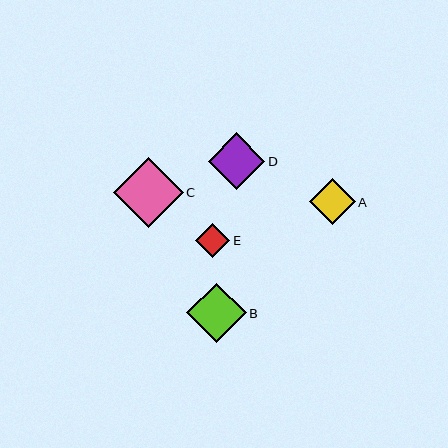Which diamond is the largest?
Diamond C is the largest with a size of approximately 70 pixels.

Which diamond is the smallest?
Diamond E is the smallest with a size of approximately 34 pixels.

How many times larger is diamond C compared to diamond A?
Diamond C is approximately 1.5 times the size of diamond A.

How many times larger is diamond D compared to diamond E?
Diamond D is approximately 1.7 times the size of diamond E.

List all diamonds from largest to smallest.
From largest to smallest: C, B, D, A, E.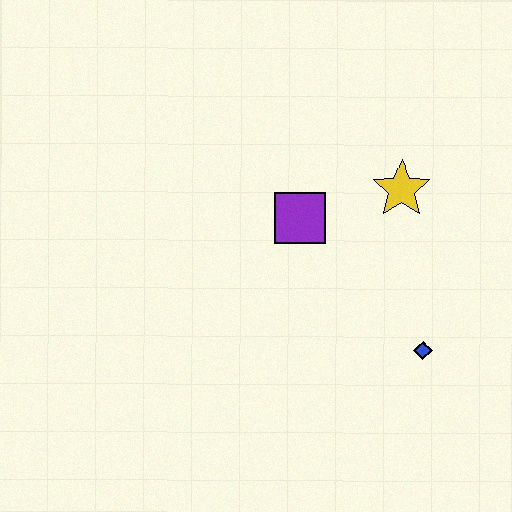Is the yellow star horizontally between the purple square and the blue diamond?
Yes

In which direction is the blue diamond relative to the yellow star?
The blue diamond is below the yellow star.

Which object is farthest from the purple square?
The blue diamond is farthest from the purple square.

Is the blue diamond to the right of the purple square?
Yes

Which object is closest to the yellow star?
The purple square is closest to the yellow star.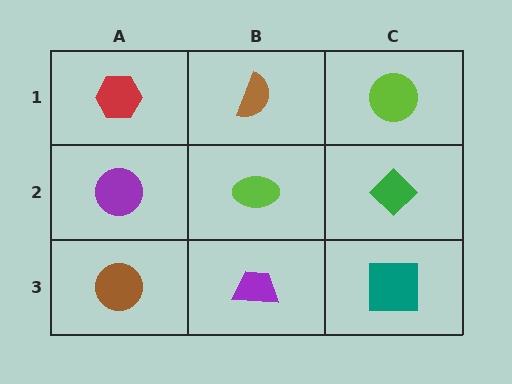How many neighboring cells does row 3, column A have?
2.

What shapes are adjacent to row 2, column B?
A brown semicircle (row 1, column B), a purple trapezoid (row 3, column B), a purple circle (row 2, column A), a green diamond (row 2, column C).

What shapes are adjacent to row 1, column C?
A green diamond (row 2, column C), a brown semicircle (row 1, column B).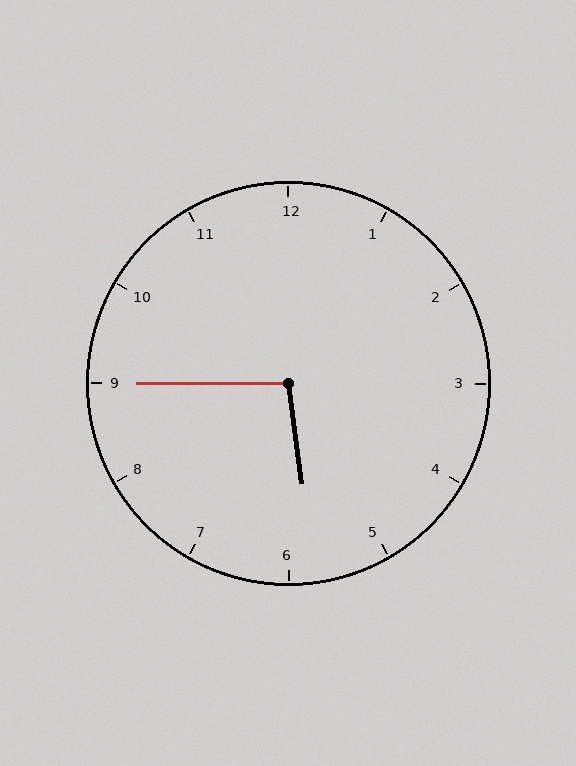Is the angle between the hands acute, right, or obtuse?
It is obtuse.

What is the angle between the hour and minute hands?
Approximately 98 degrees.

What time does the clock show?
5:45.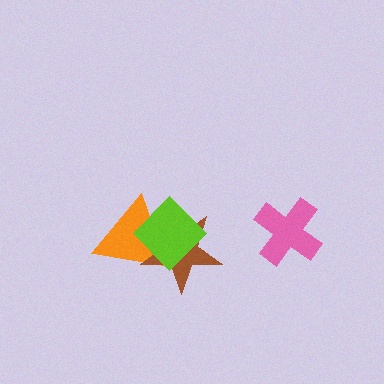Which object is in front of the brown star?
The lime diamond is in front of the brown star.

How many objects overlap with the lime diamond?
2 objects overlap with the lime diamond.